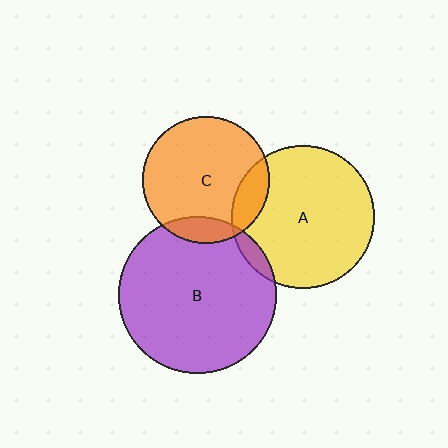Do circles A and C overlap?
Yes.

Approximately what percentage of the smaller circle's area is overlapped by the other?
Approximately 15%.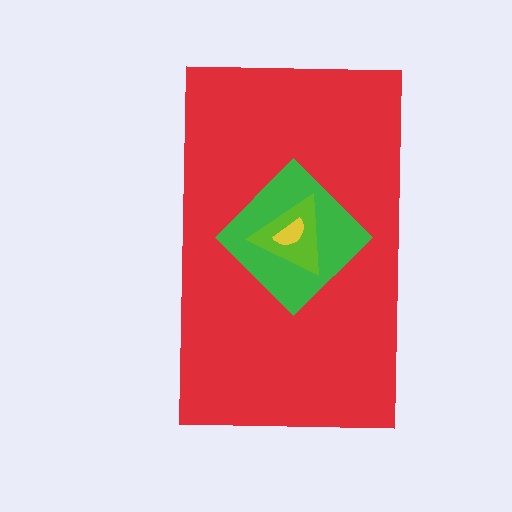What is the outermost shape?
The red rectangle.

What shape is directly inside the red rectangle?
The green diamond.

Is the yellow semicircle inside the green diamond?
Yes.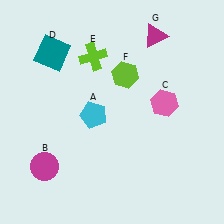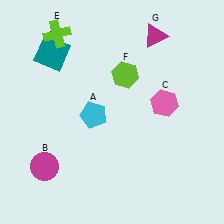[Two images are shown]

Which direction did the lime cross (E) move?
The lime cross (E) moved left.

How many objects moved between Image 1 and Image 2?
1 object moved between the two images.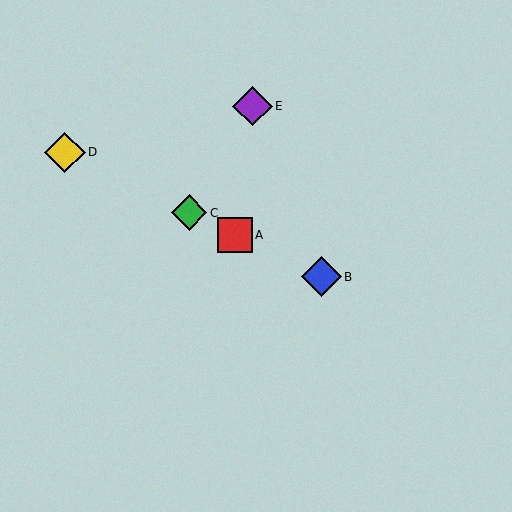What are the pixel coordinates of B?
Object B is at (321, 277).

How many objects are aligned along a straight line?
4 objects (A, B, C, D) are aligned along a straight line.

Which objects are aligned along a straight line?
Objects A, B, C, D are aligned along a straight line.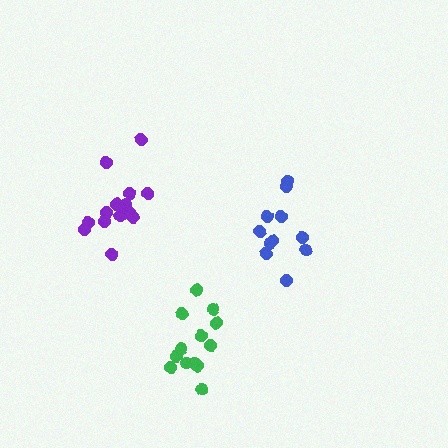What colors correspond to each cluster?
The clusters are colored: green, purple, blue.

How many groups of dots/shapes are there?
There are 3 groups.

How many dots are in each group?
Group 1: 13 dots, Group 2: 15 dots, Group 3: 11 dots (39 total).